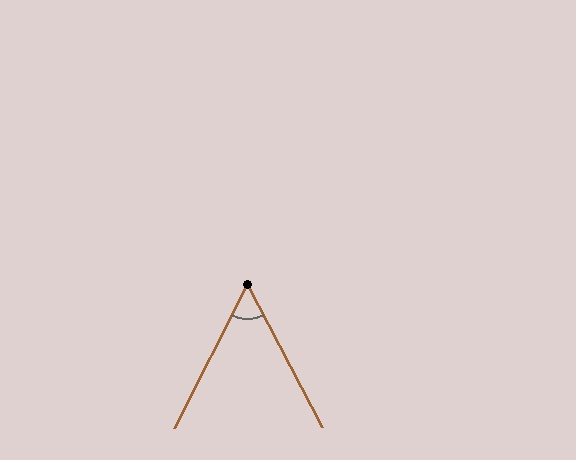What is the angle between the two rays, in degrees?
Approximately 54 degrees.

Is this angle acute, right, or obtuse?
It is acute.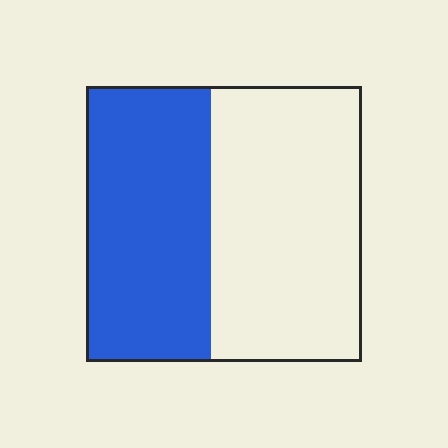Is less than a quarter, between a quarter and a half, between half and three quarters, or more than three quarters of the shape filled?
Between a quarter and a half.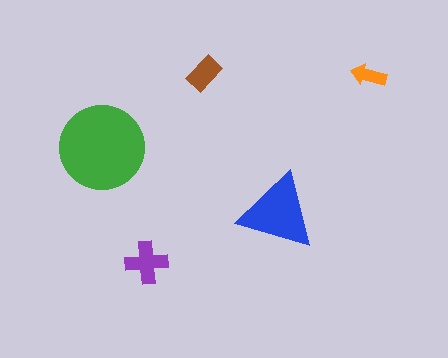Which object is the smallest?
The orange arrow.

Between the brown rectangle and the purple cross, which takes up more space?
The purple cross.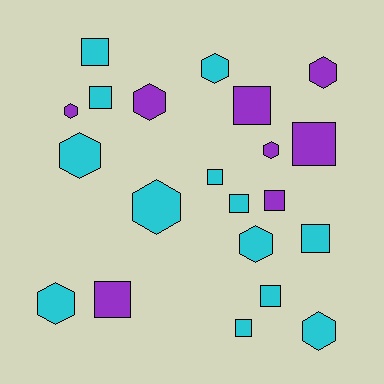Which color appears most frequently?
Cyan, with 13 objects.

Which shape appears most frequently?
Square, with 11 objects.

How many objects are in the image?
There are 21 objects.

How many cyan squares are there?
There are 7 cyan squares.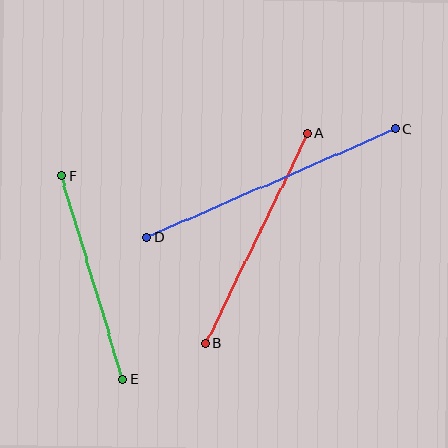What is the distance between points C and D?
The distance is approximately 271 pixels.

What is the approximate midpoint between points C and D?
The midpoint is at approximately (271, 183) pixels.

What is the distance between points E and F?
The distance is approximately 212 pixels.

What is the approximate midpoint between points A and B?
The midpoint is at approximately (257, 238) pixels.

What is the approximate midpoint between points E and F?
The midpoint is at approximately (92, 277) pixels.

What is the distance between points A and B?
The distance is approximately 233 pixels.